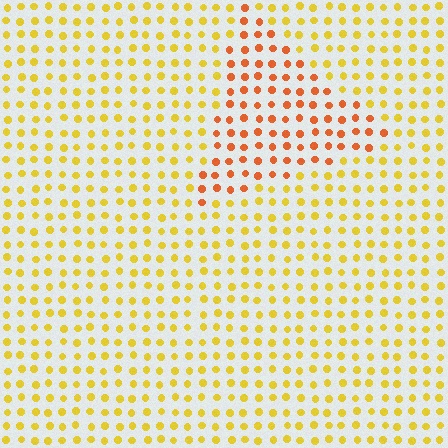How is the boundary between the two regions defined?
The boundary is defined purely by a slight shift in hue (about 35 degrees). Spacing, size, and orientation are identical on both sides.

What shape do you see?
I see a triangle.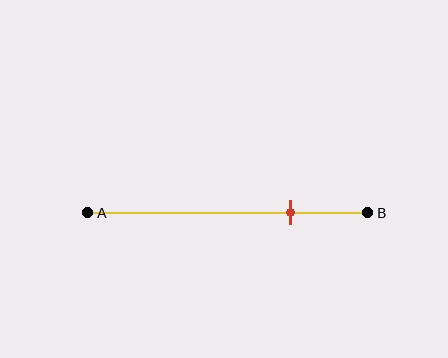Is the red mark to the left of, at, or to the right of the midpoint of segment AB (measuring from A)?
The red mark is to the right of the midpoint of segment AB.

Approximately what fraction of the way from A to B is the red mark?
The red mark is approximately 70% of the way from A to B.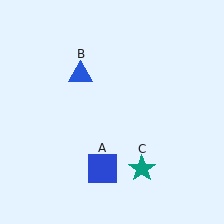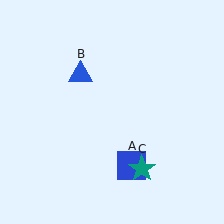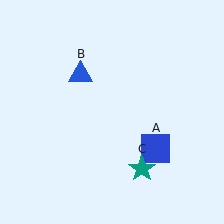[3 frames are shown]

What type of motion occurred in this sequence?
The blue square (object A) rotated counterclockwise around the center of the scene.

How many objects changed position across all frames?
1 object changed position: blue square (object A).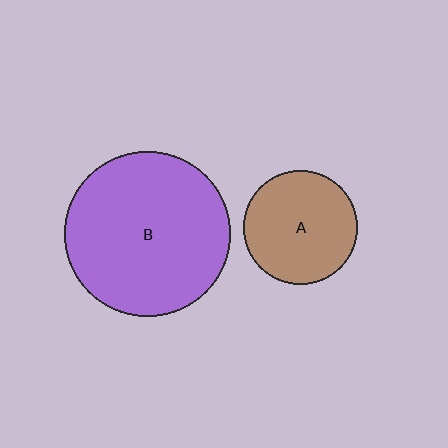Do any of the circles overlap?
No, none of the circles overlap.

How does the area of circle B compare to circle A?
Approximately 2.1 times.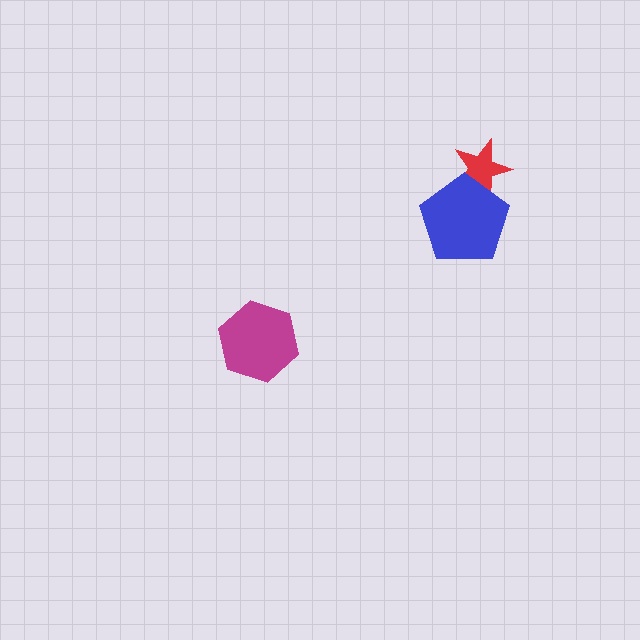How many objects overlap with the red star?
1 object overlaps with the red star.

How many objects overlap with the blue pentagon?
1 object overlaps with the blue pentagon.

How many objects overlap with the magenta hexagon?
0 objects overlap with the magenta hexagon.